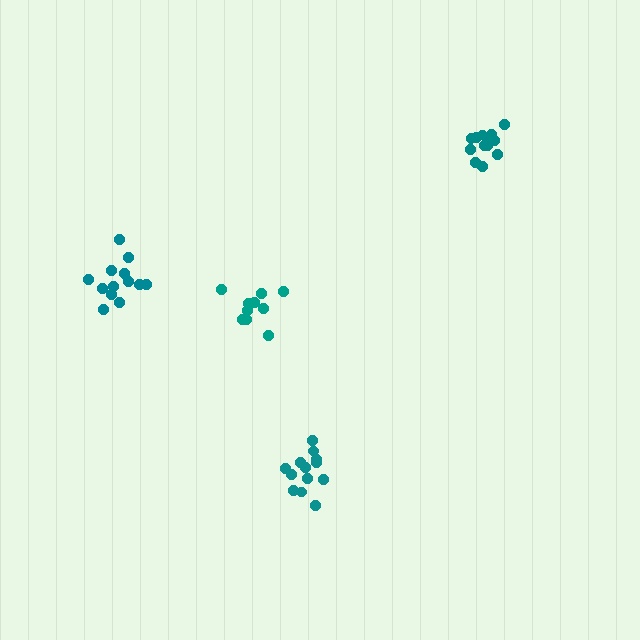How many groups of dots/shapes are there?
There are 4 groups.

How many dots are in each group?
Group 1: 10 dots, Group 2: 13 dots, Group 3: 13 dots, Group 4: 13 dots (49 total).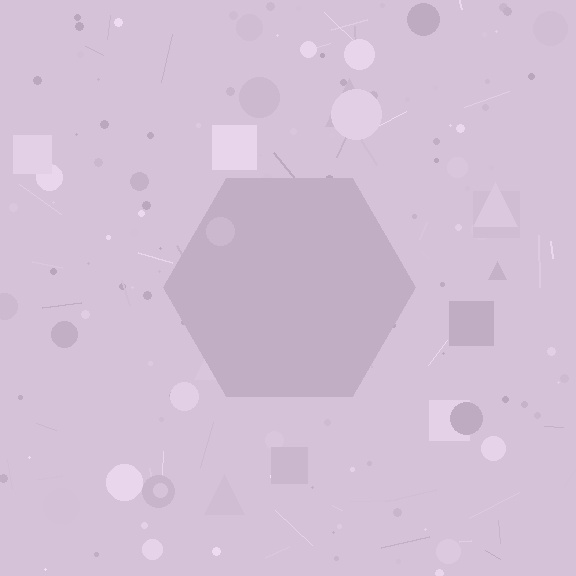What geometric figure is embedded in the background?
A hexagon is embedded in the background.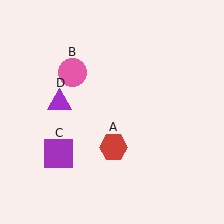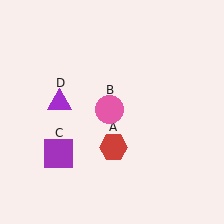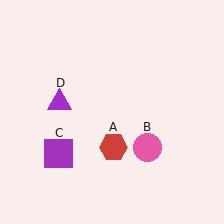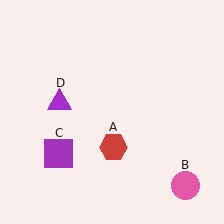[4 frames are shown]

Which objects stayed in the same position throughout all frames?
Red hexagon (object A) and purple square (object C) and purple triangle (object D) remained stationary.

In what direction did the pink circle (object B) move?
The pink circle (object B) moved down and to the right.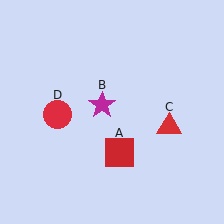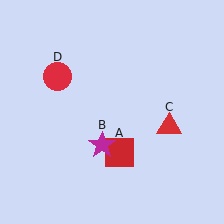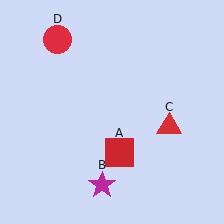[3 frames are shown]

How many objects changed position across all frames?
2 objects changed position: magenta star (object B), red circle (object D).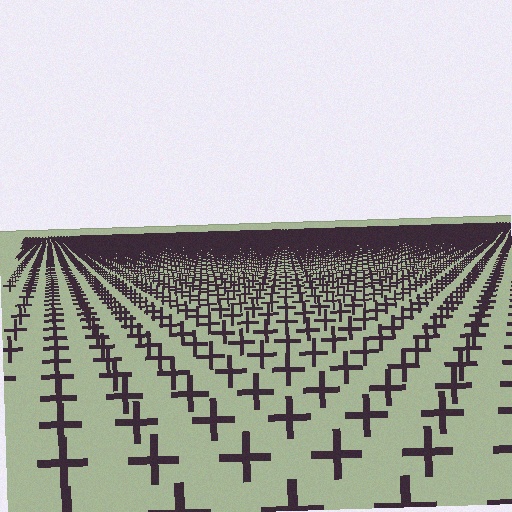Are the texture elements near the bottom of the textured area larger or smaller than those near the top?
Larger. Near the bottom, elements are closer to the viewer and appear at a bigger on-screen size.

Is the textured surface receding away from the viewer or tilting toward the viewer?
The surface is receding away from the viewer. Texture elements get smaller and denser toward the top.